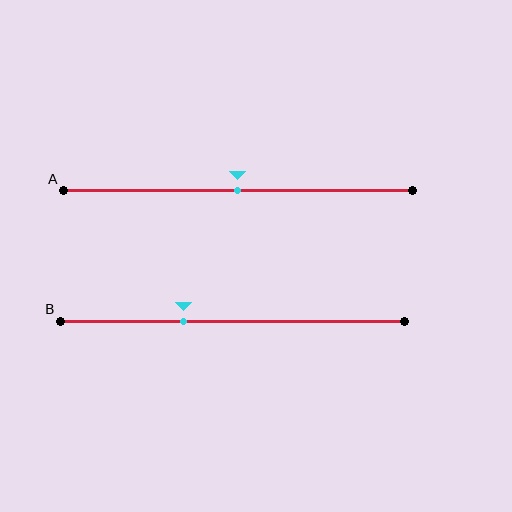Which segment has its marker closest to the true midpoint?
Segment A has its marker closest to the true midpoint.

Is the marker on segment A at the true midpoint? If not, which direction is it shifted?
Yes, the marker on segment A is at the true midpoint.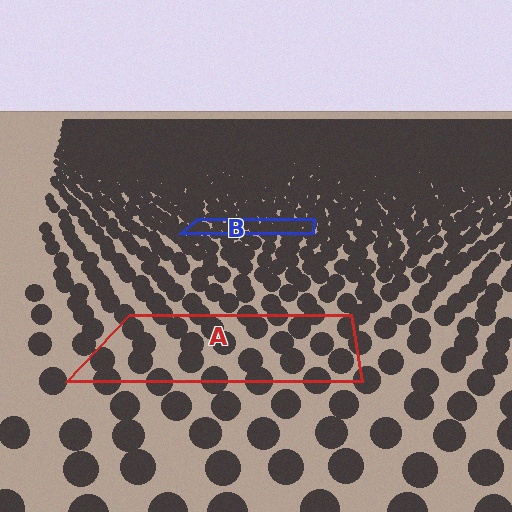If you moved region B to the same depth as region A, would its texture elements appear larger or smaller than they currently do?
They would appear larger. At a closer depth, the same texture elements are projected at a bigger on-screen size.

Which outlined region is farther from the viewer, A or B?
Region B is farther from the viewer — the texture elements inside it appear smaller and more densely packed.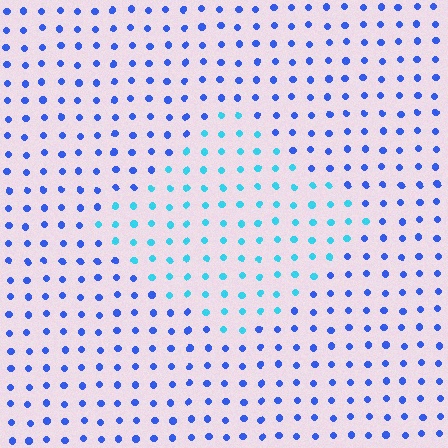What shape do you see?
I see a diamond.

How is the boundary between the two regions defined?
The boundary is defined purely by a slight shift in hue (about 40 degrees). Spacing, size, and orientation are identical on both sides.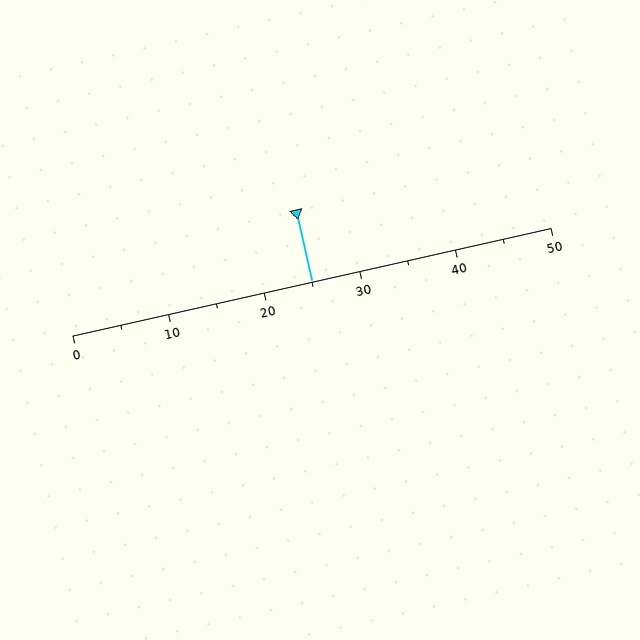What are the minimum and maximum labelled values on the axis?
The axis runs from 0 to 50.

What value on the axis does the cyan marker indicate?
The marker indicates approximately 25.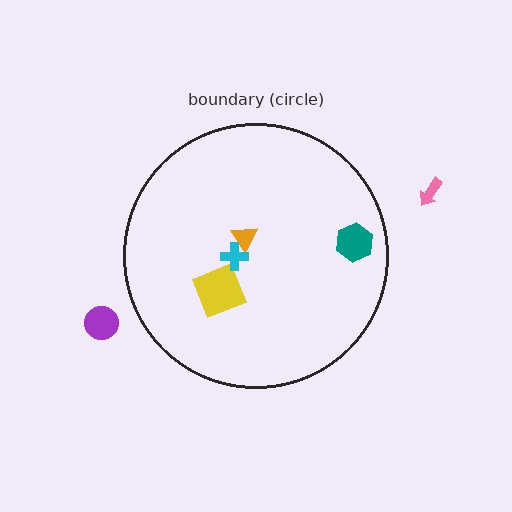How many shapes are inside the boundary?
4 inside, 2 outside.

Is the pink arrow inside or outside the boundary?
Outside.